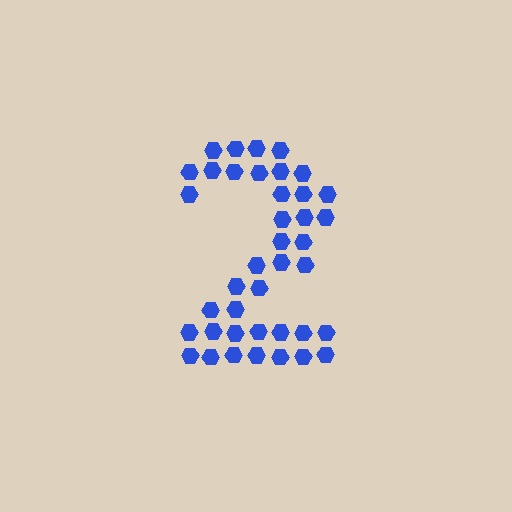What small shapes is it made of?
It is made of small hexagons.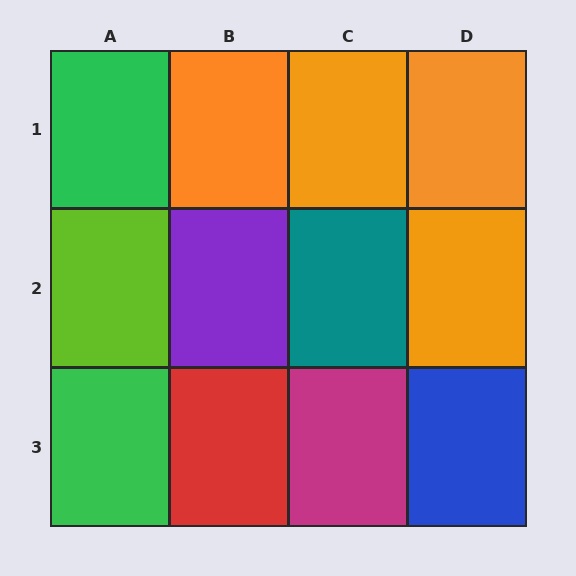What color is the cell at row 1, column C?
Orange.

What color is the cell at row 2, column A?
Lime.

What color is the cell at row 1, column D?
Orange.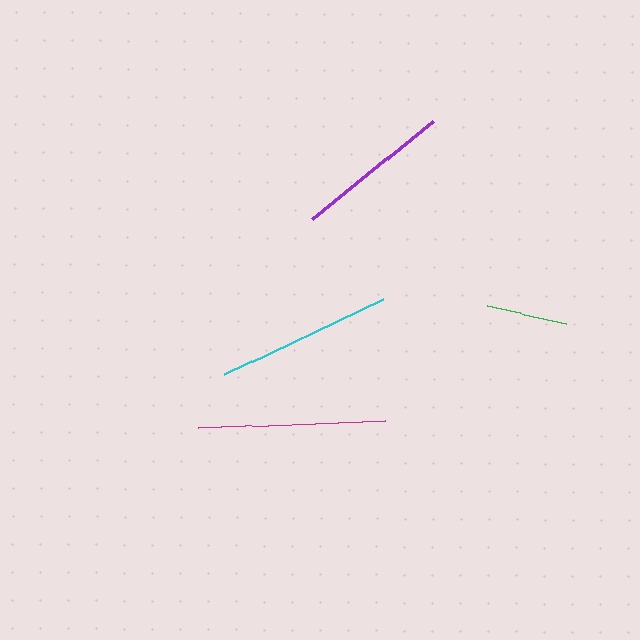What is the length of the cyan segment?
The cyan segment is approximately 177 pixels long.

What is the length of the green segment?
The green segment is approximately 81 pixels long.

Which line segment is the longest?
The magenta line is the longest at approximately 188 pixels.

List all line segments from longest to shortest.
From longest to shortest: magenta, cyan, purple, green.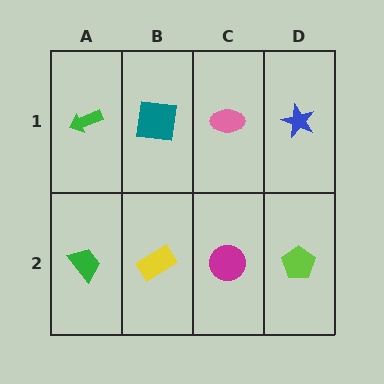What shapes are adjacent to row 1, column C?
A magenta circle (row 2, column C), a teal square (row 1, column B), a blue star (row 1, column D).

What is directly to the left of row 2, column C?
A yellow rectangle.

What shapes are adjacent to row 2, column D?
A blue star (row 1, column D), a magenta circle (row 2, column C).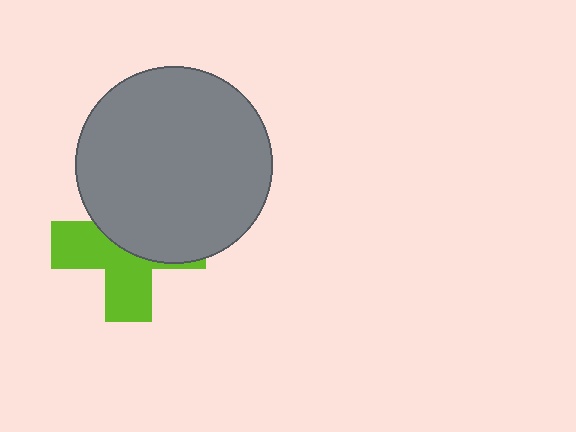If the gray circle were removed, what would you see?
You would see the complete lime cross.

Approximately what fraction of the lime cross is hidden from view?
Roughly 50% of the lime cross is hidden behind the gray circle.